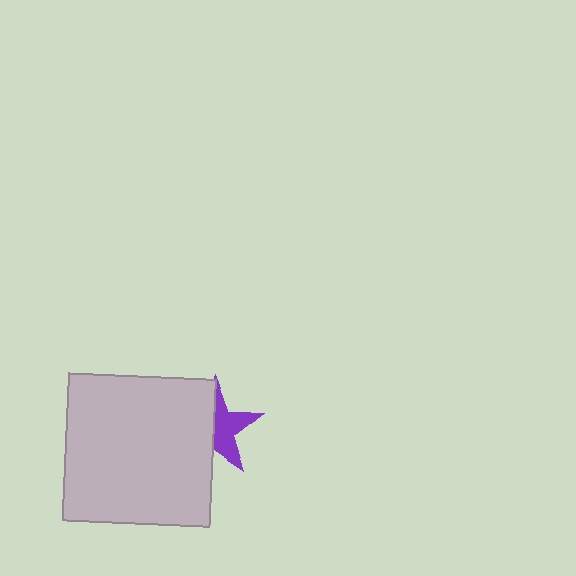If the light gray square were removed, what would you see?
You would see the complete purple star.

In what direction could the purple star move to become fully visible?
The purple star could move right. That would shift it out from behind the light gray square entirely.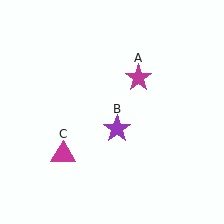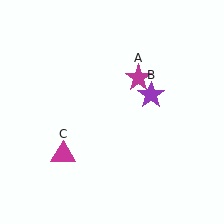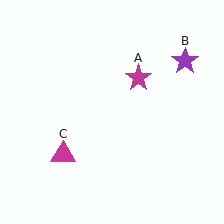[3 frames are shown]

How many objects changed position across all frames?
1 object changed position: purple star (object B).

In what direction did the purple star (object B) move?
The purple star (object B) moved up and to the right.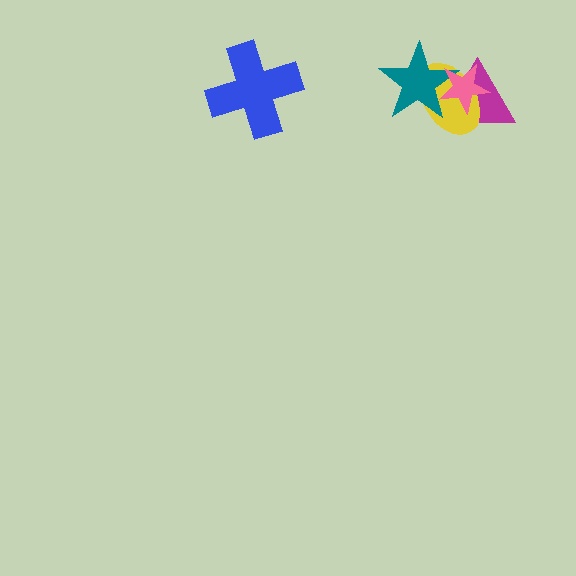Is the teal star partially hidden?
Yes, it is partially covered by another shape.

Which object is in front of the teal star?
The pink star is in front of the teal star.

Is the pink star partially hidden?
No, no other shape covers it.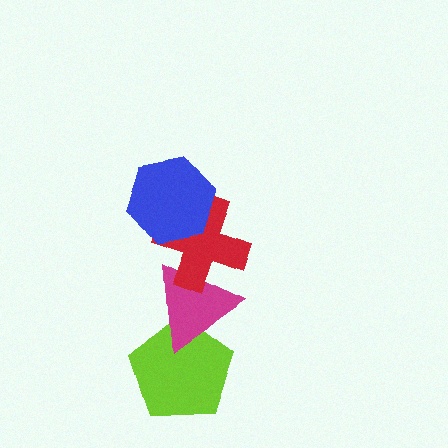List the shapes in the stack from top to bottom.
From top to bottom: the blue hexagon, the red cross, the magenta triangle, the lime pentagon.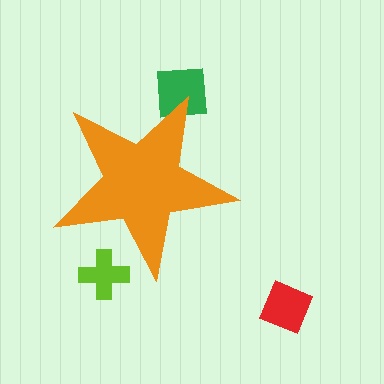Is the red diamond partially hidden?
No, the red diamond is fully visible.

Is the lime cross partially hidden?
Yes, the lime cross is partially hidden behind the orange star.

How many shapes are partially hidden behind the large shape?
2 shapes are partially hidden.